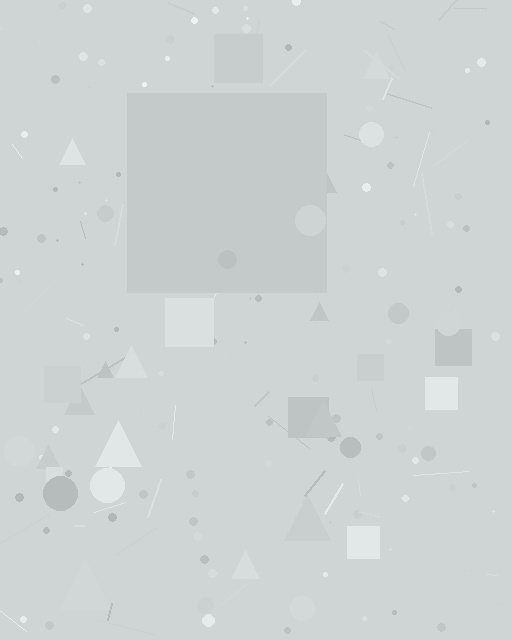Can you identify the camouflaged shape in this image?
The camouflaged shape is a square.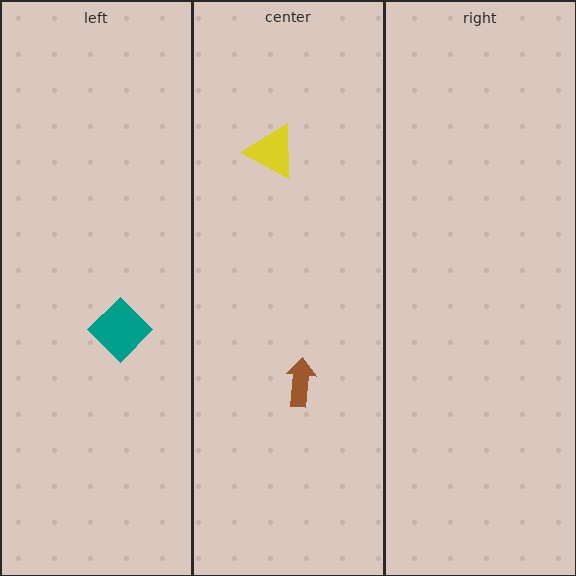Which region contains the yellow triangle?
The center region.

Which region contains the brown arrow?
The center region.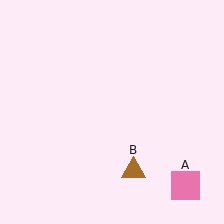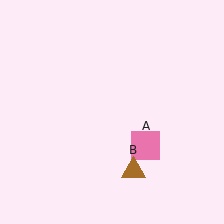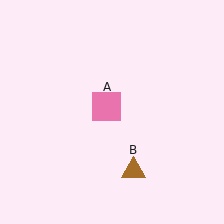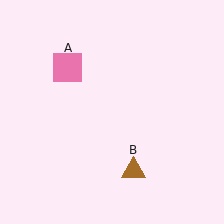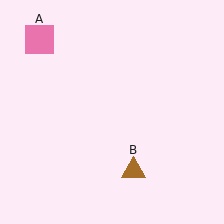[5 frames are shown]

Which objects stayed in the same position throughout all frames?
Brown triangle (object B) remained stationary.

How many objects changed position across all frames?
1 object changed position: pink square (object A).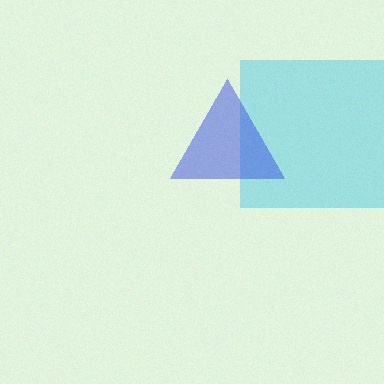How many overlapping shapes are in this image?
There are 2 overlapping shapes in the image.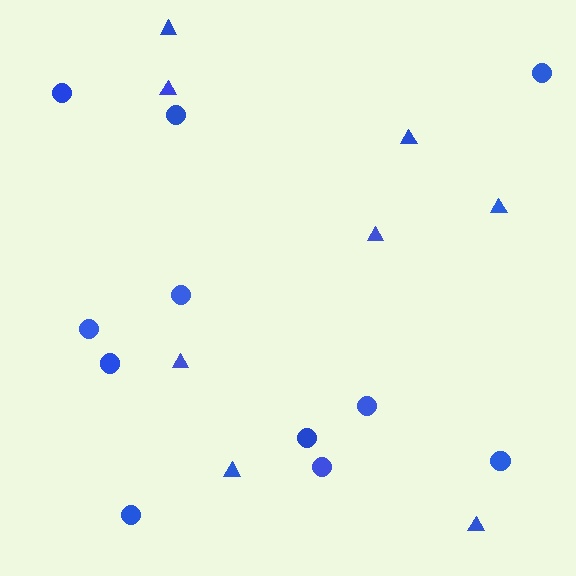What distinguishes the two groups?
There are 2 groups: one group of triangles (8) and one group of circles (11).